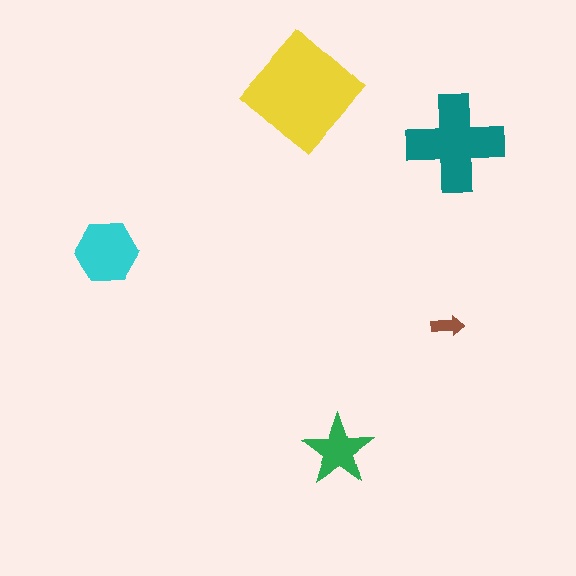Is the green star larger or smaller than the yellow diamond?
Smaller.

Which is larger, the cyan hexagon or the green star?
The cyan hexagon.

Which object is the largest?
The yellow diamond.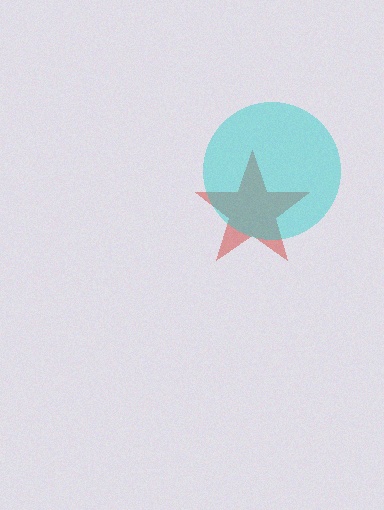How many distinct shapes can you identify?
There are 2 distinct shapes: a red star, a cyan circle.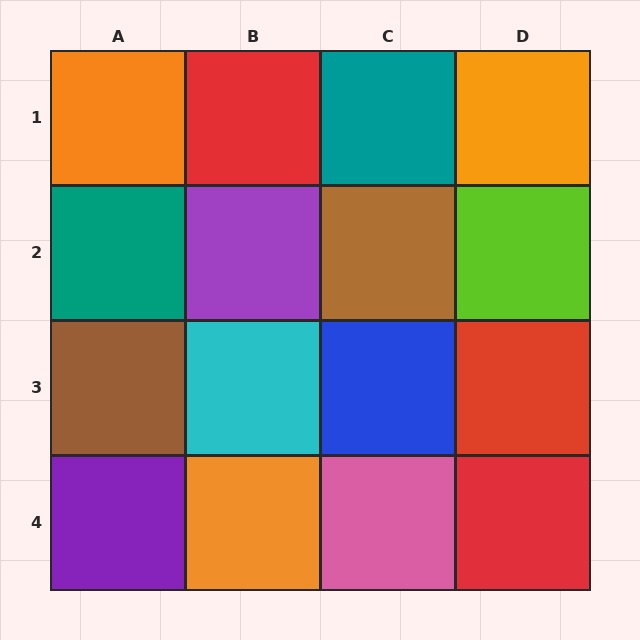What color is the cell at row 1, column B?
Red.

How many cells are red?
3 cells are red.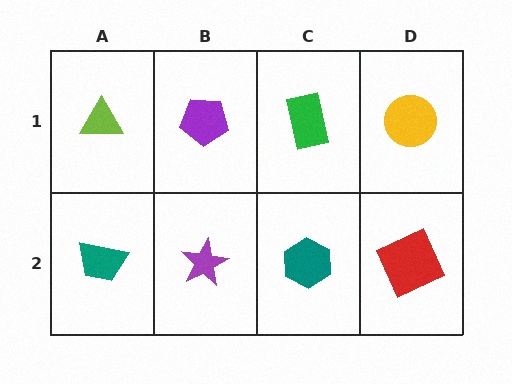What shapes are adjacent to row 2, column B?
A purple pentagon (row 1, column B), a teal trapezoid (row 2, column A), a teal hexagon (row 2, column C).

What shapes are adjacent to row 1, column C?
A teal hexagon (row 2, column C), a purple pentagon (row 1, column B), a yellow circle (row 1, column D).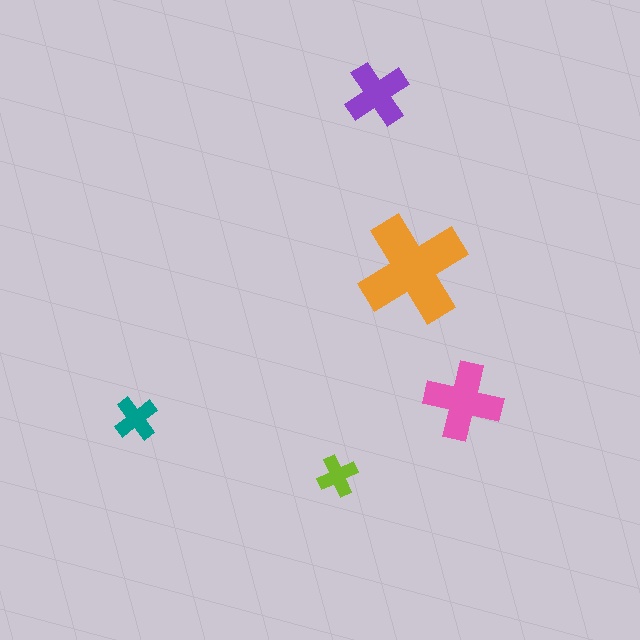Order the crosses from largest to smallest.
the orange one, the pink one, the purple one, the teal one, the lime one.